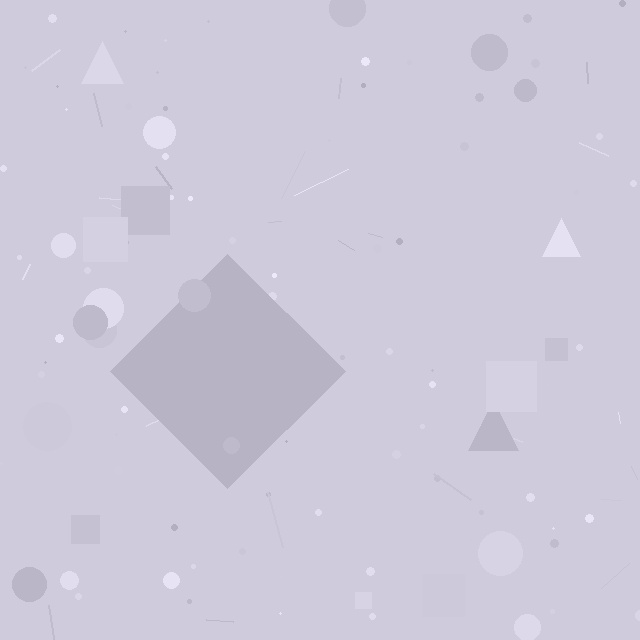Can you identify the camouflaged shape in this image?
The camouflaged shape is a diamond.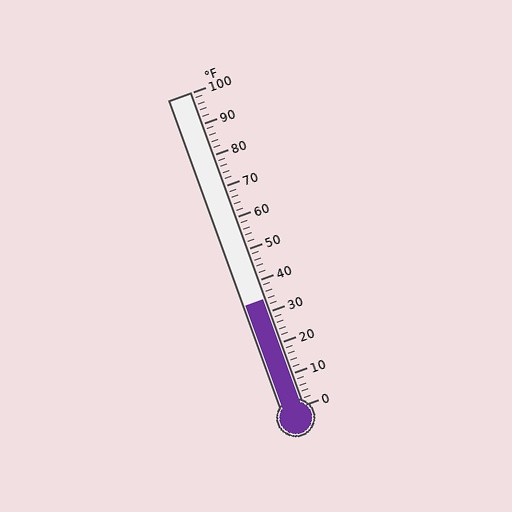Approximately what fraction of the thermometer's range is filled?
The thermometer is filled to approximately 35% of its range.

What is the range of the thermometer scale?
The thermometer scale ranges from 0°F to 100°F.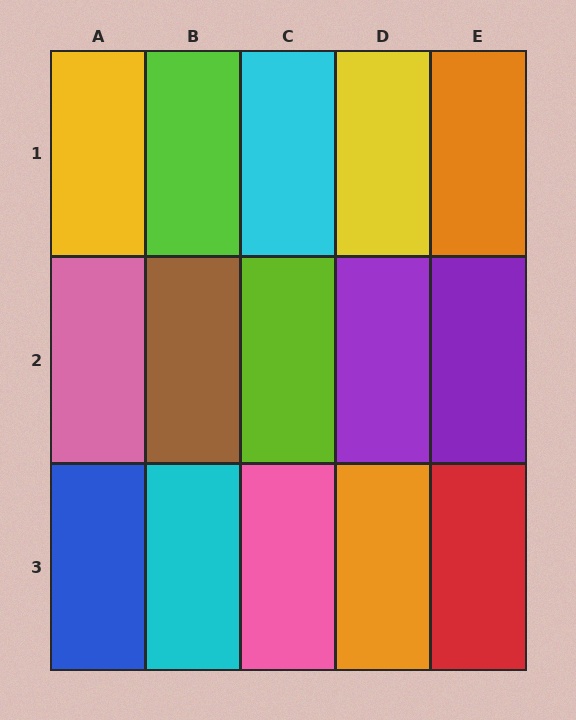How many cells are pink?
2 cells are pink.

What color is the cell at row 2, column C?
Lime.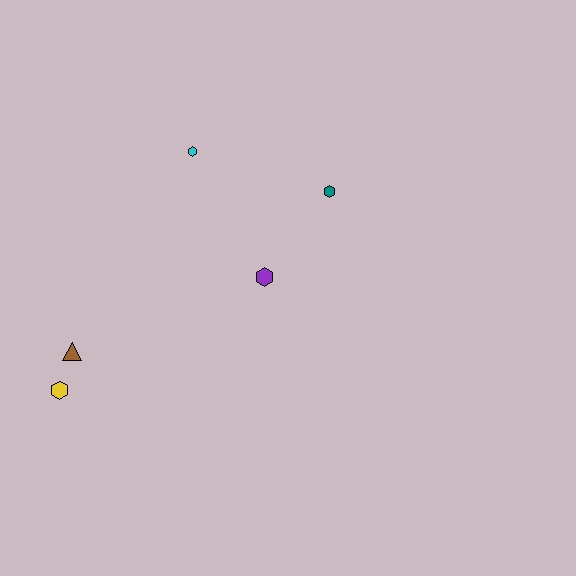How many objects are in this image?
There are 5 objects.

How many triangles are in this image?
There is 1 triangle.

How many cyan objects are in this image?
There is 1 cyan object.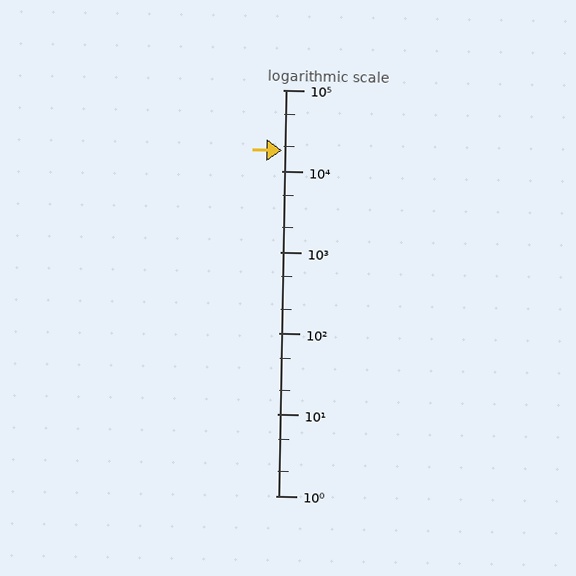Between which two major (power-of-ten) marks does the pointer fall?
The pointer is between 10000 and 100000.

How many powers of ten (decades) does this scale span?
The scale spans 5 decades, from 1 to 100000.